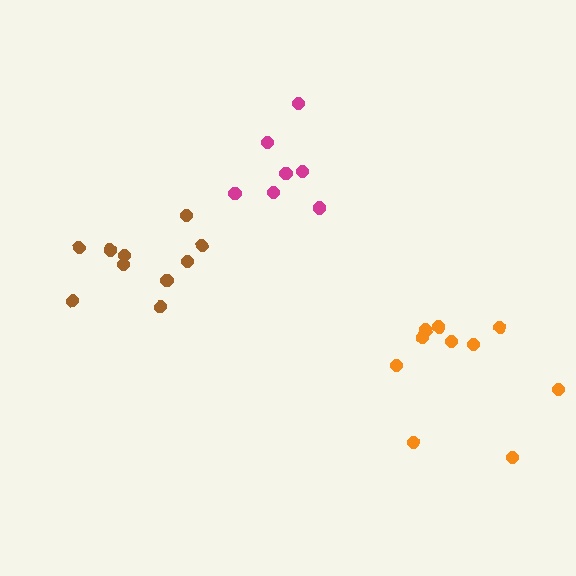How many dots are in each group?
Group 1: 10 dots, Group 2: 7 dots, Group 3: 10 dots (27 total).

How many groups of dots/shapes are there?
There are 3 groups.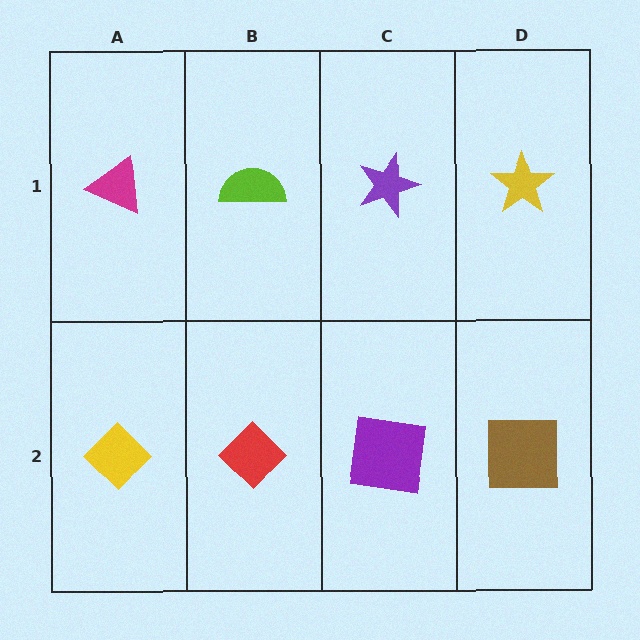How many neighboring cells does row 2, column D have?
2.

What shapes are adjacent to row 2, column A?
A magenta triangle (row 1, column A), a red diamond (row 2, column B).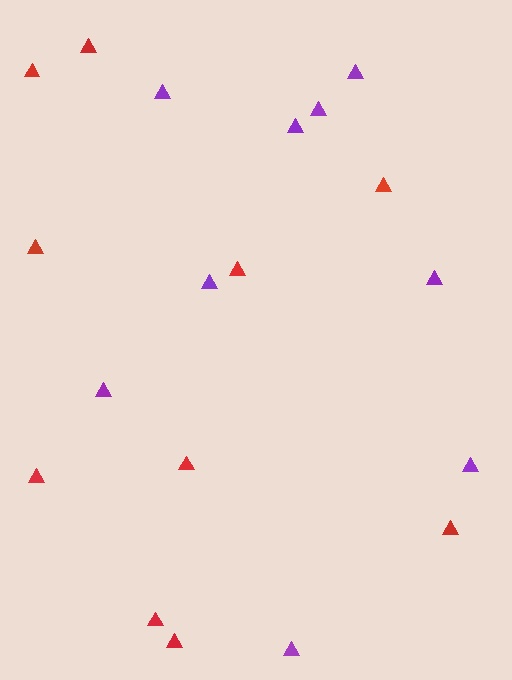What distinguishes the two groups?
There are 2 groups: one group of red triangles (10) and one group of purple triangles (9).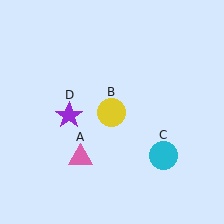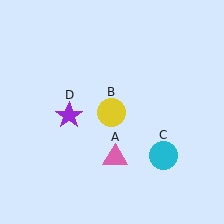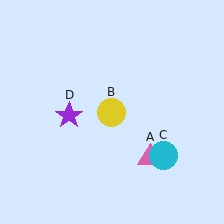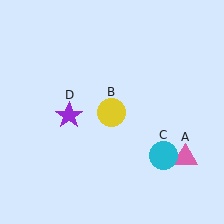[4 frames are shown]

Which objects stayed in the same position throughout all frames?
Yellow circle (object B) and cyan circle (object C) and purple star (object D) remained stationary.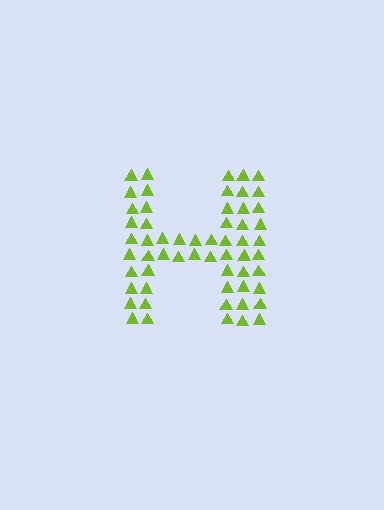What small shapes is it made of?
It is made of small triangles.